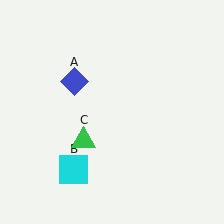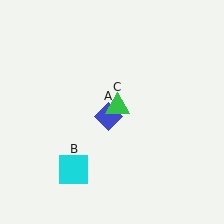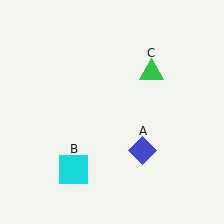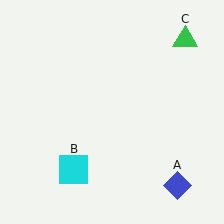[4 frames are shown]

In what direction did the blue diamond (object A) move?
The blue diamond (object A) moved down and to the right.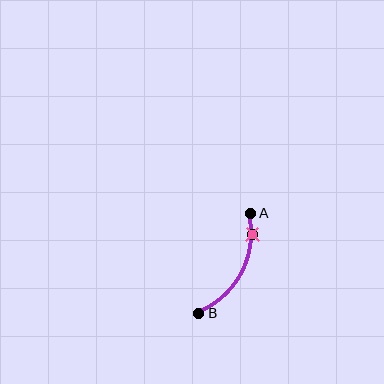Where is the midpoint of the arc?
The arc midpoint is the point on the curve farthest from the straight line joining A and B. It sits to the right of that line.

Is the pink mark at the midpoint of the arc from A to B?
No. The pink mark lies on the arc but is closer to endpoint A. The arc midpoint would be at the point on the curve equidistant along the arc from both A and B.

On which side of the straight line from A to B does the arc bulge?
The arc bulges to the right of the straight line connecting A and B.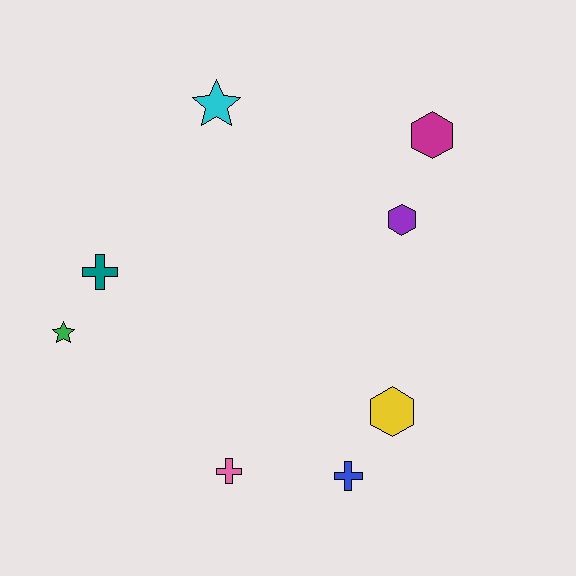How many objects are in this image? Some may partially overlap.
There are 8 objects.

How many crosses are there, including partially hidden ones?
There are 3 crosses.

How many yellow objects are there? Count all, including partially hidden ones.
There is 1 yellow object.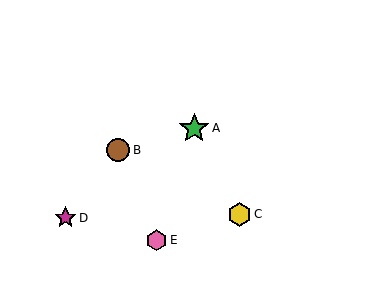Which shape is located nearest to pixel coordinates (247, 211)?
The yellow hexagon (labeled C) at (239, 214) is nearest to that location.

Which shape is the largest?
The green star (labeled A) is the largest.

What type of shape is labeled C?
Shape C is a yellow hexagon.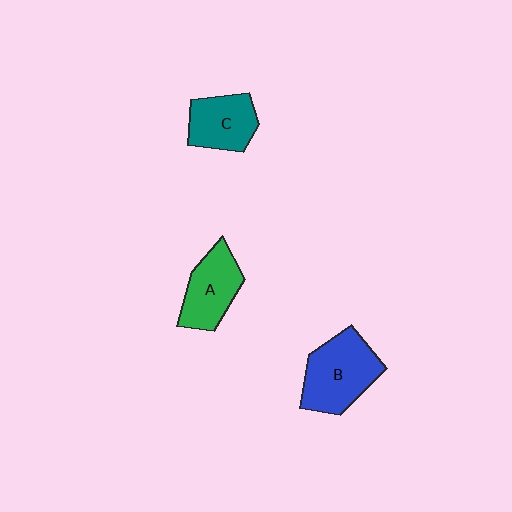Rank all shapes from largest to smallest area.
From largest to smallest: B (blue), A (green), C (teal).